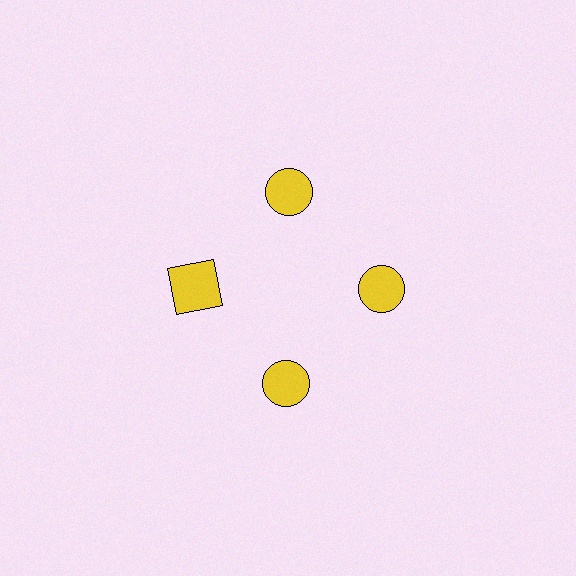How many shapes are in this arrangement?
There are 4 shapes arranged in a ring pattern.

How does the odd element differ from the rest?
It has a different shape: square instead of circle.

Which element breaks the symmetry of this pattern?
The yellow square at roughly the 9 o'clock position breaks the symmetry. All other shapes are yellow circles.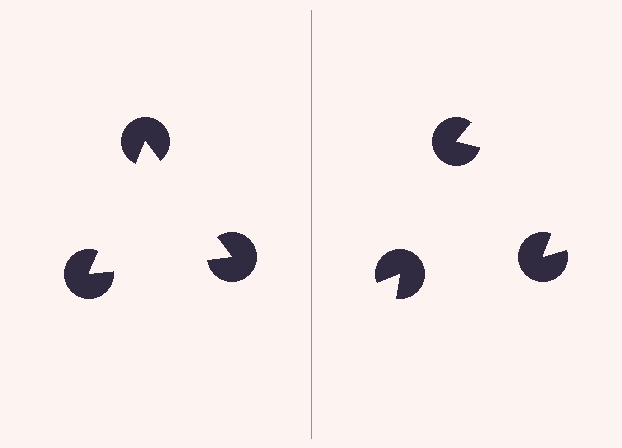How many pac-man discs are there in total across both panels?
6 — 3 on each side.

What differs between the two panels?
The pac-man discs are positioned identically on both sides; only the wedge orientations differ. On the left they align to a triangle; on the right they are misaligned.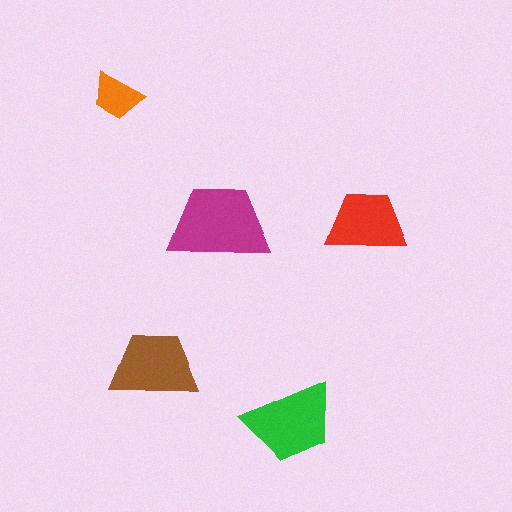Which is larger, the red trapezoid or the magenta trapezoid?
The magenta one.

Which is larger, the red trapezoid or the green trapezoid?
The green one.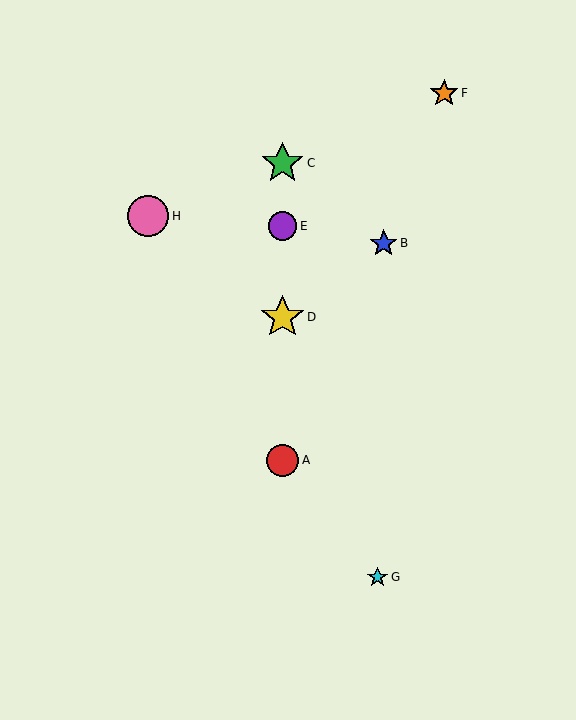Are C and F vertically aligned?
No, C is at x≈283 and F is at x≈444.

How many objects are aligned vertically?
4 objects (A, C, D, E) are aligned vertically.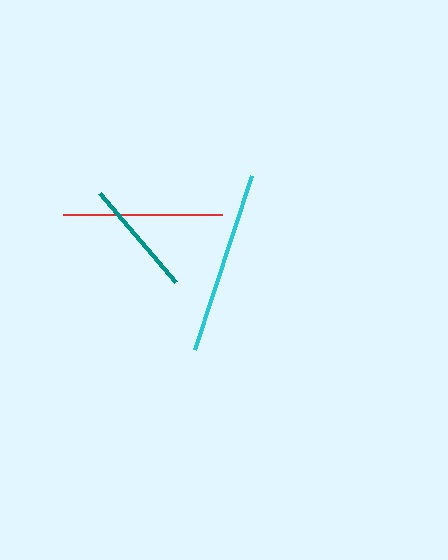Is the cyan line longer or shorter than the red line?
The cyan line is longer than the red line.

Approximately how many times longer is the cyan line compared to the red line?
The cyan line is approximately 1.2 times the length of the red line.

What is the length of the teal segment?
The teal segment is approximately 117 pixels long.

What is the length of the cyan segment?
The cyan segment is approximately 183 pixels long.